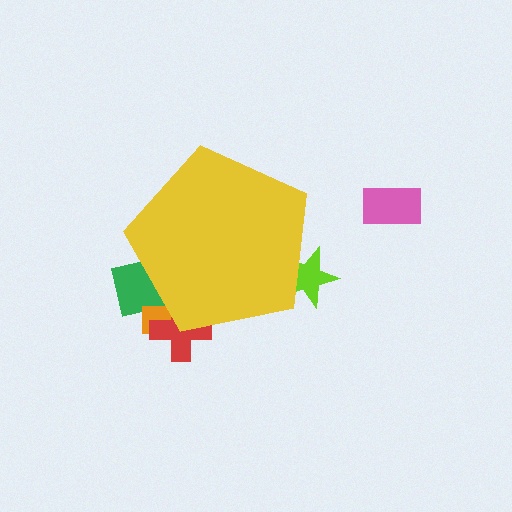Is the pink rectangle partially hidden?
No, the pink rectangle is fully visible.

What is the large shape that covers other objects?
A yellow pentagon.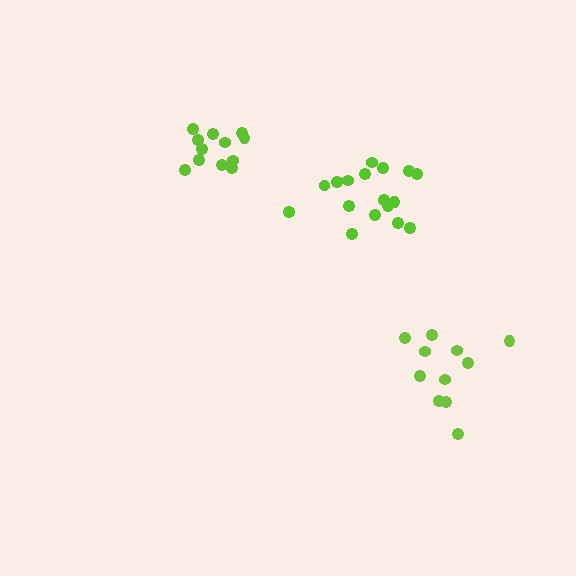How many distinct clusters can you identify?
There are 3 distinct clusters.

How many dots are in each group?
Group 1: 17 dots, Group 2: 12 dots, Group 3: 11 dots (40 total).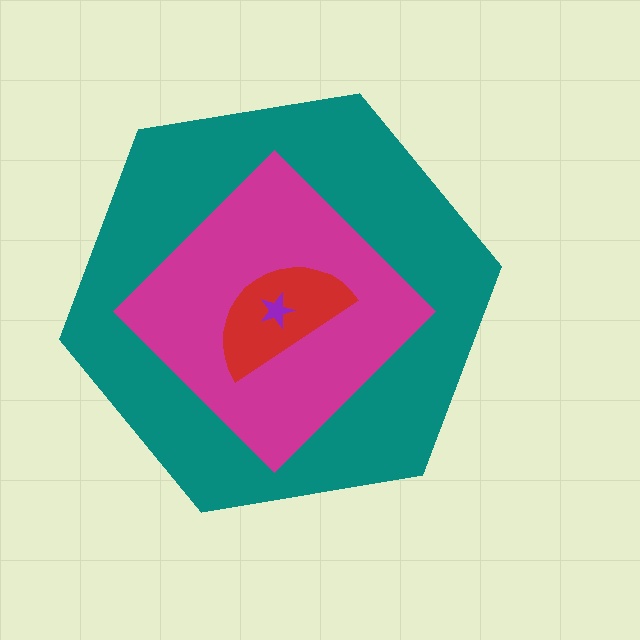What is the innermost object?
The purple star.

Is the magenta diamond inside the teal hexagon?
Yes.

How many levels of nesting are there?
4.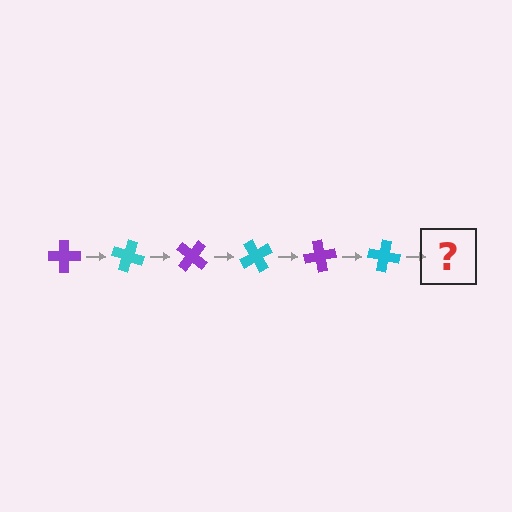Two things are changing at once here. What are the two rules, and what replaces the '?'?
The two rules are that it rotates 20 degrees each step and the color cycles through purple and cyan. The '?' should be a purple cross, rotated 120 degrees from the start.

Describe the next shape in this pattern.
It should be a purple cross, rotated 120 degrees from the start.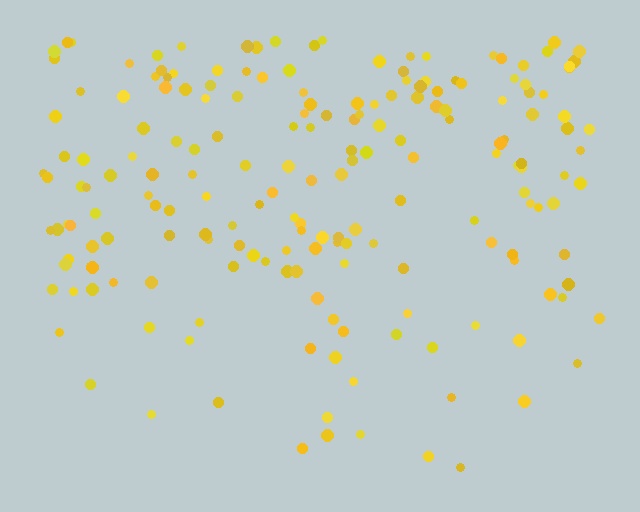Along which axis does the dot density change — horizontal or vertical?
Vertical.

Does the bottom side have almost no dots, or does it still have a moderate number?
Still a moderate number, just noticeably fewer than the top.